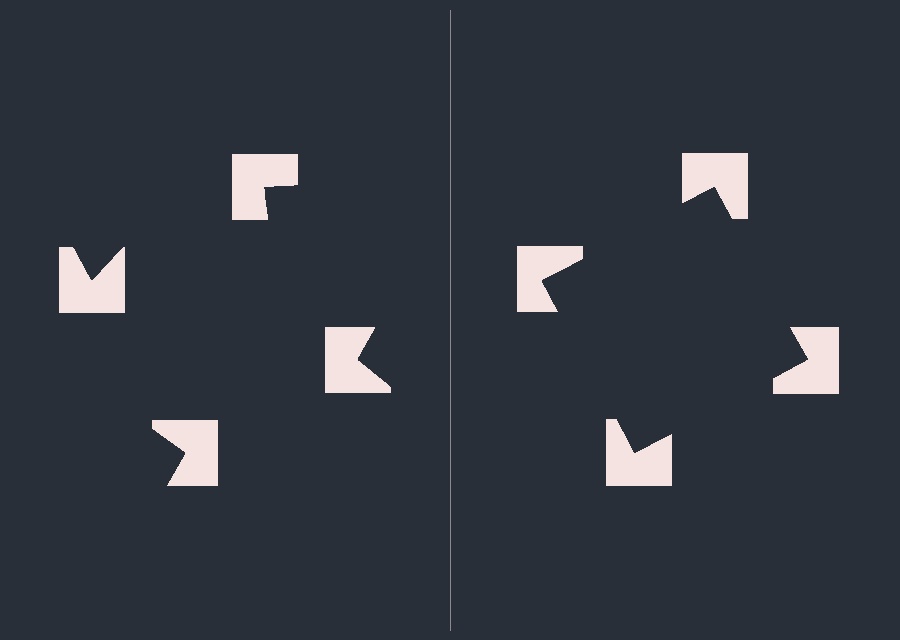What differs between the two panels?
The notched squares are positioned identically on both sides; only the wedge orientations differ. On the right they align to a square; on the left they are misaligned.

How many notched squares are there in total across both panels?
8 — 4 on each side.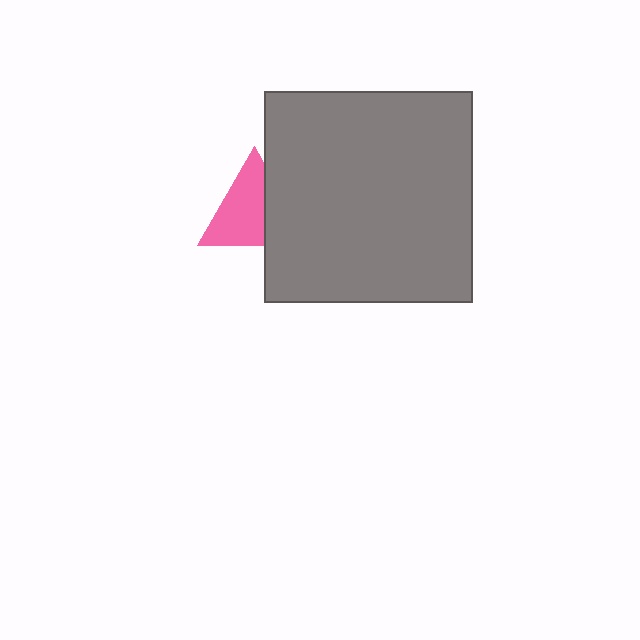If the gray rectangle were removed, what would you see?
You would see the complete pink triangle.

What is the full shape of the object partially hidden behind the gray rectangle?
The partially hidden object is a pink triangle.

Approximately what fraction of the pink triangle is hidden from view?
Roughly 35% of the pink triangle is hidden behind the gray rectangle.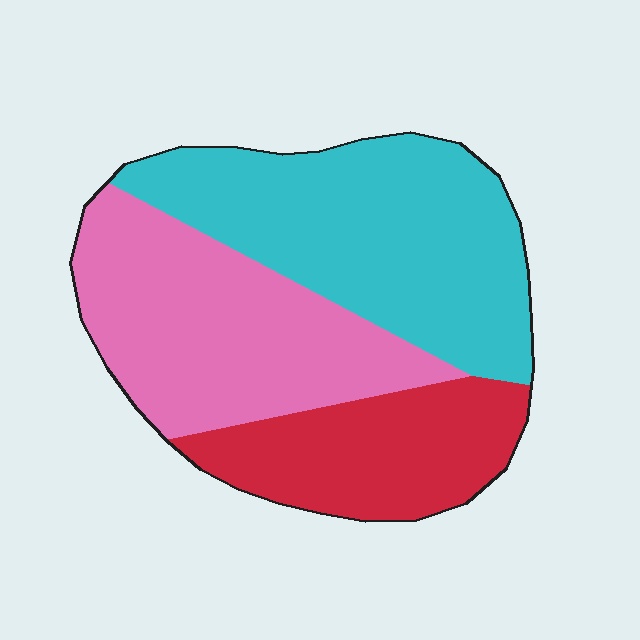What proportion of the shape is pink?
Pink covers about 35% of the shape.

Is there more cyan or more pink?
Cyan.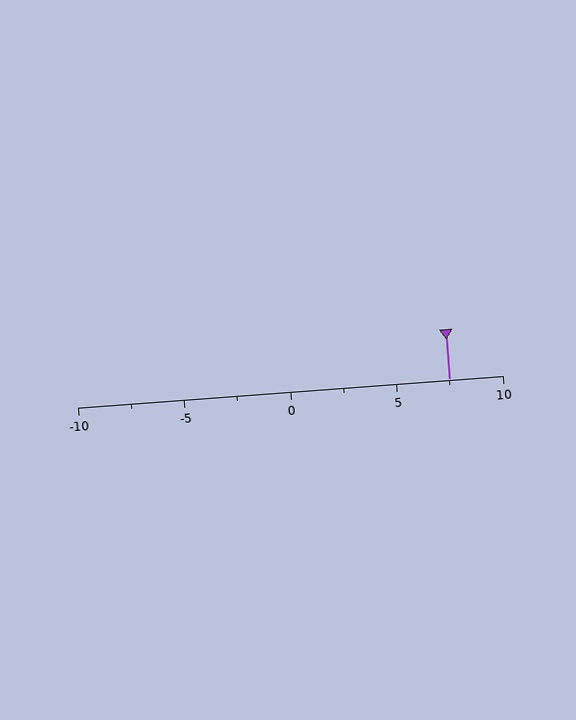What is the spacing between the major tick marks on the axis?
The major ticks are spaced 5 apart.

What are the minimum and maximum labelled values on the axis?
The axis runs from -10 to 10.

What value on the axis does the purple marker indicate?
The marker indicates approximately 7.5.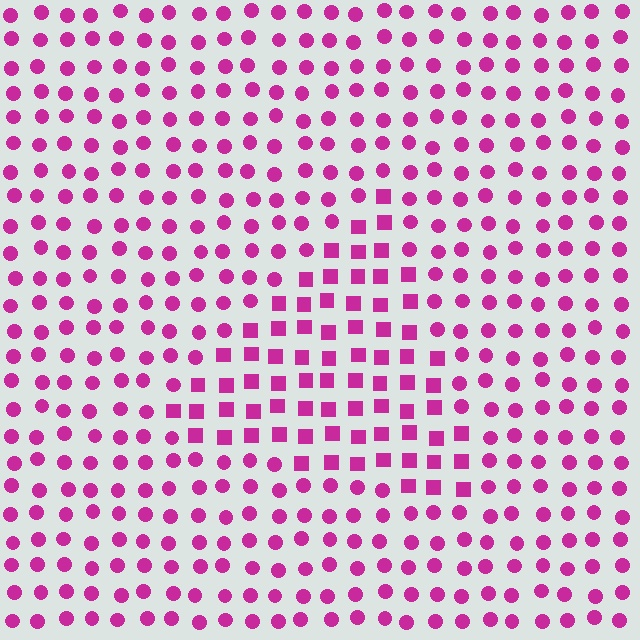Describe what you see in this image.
The image is filled with small magenta elements arranged in a uniform grid. A triangle-shaped region contains squares, while the surrounding area contains circles. The boundary is defined purely by the change in element shape.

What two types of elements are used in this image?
The image uses squares inside the triangle region and circles outside it.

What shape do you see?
I see a triangle.